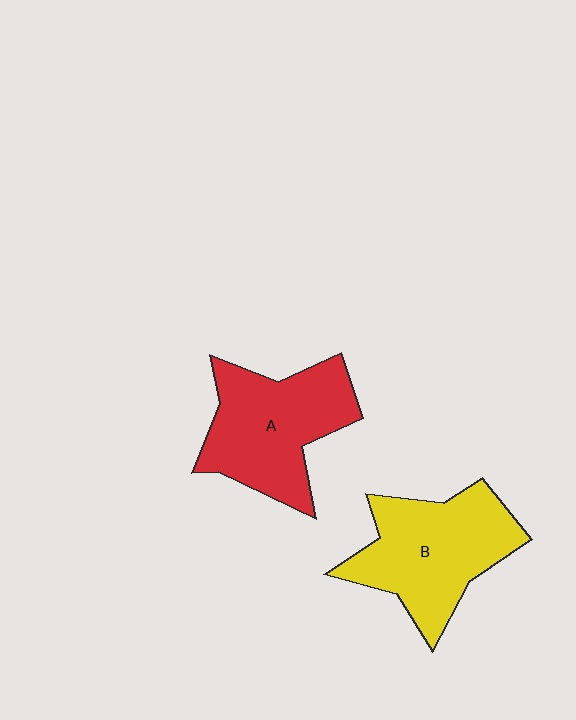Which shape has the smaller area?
Shape A (red).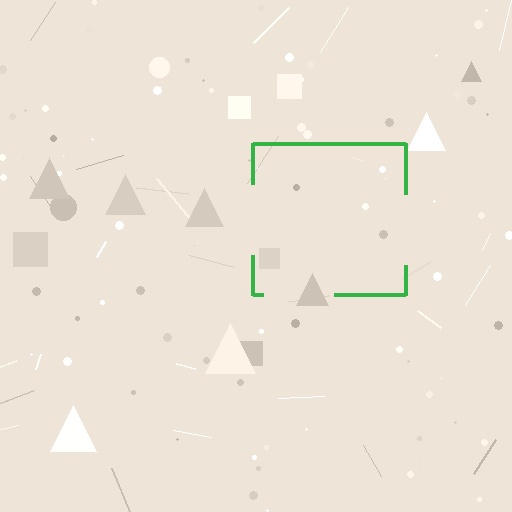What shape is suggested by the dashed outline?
The dashed outline suggests a square.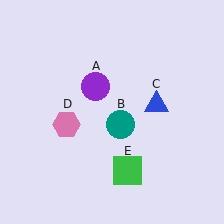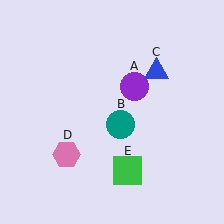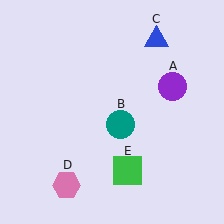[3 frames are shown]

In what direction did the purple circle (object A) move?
The purple circle (object A) moved right.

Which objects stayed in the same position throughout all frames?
Teal circle (object B) and green square (object E) remained stationary.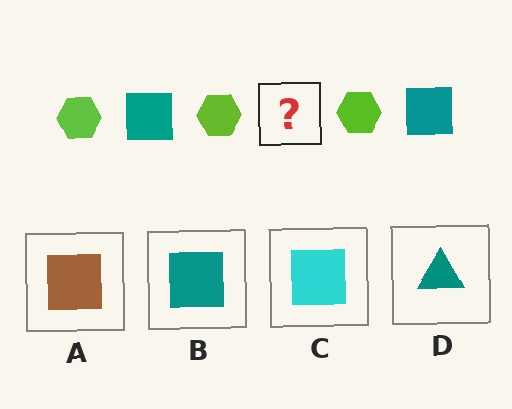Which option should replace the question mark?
Option B.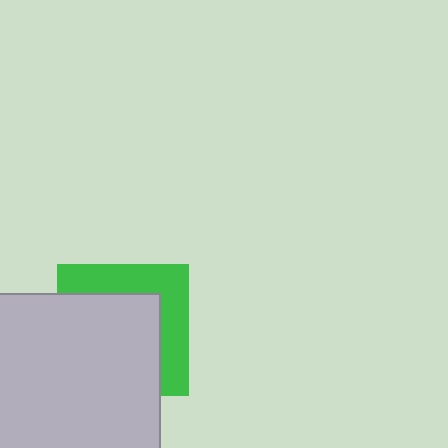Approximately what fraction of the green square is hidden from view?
Roughly 61% of the green square is hidden behind the light gray square.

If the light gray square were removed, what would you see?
You would see the complete green square.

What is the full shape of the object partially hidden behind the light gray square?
The partially hidden object is a green square.